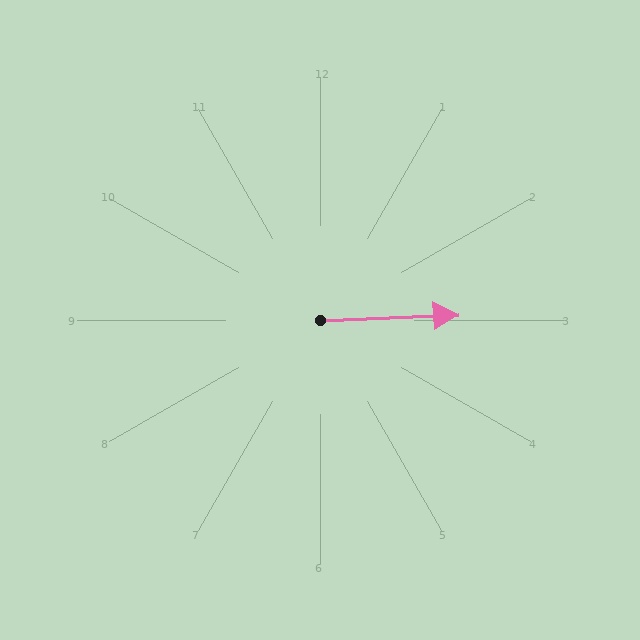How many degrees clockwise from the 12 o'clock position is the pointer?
Approximately 88 degrees.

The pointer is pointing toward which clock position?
Roughly 3 o'clock.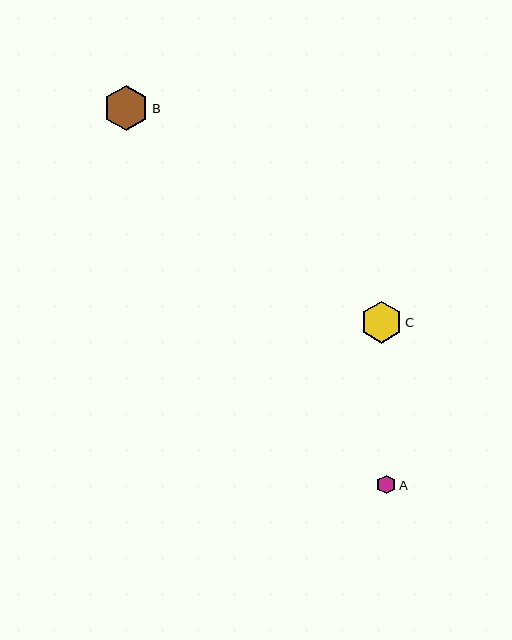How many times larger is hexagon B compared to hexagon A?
Hexagon B is approximately 2.4 times the size of hexagon A.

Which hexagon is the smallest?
Hexagon A is the smallest with a size of approximately 19 pixels.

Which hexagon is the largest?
Hexagon B is the largest with a size of approximately 46 pixels.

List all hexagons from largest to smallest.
From largest to smallest: B, C, A.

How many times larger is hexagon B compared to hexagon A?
Hexagon B is approximately 2.4 times the size of hexagon A.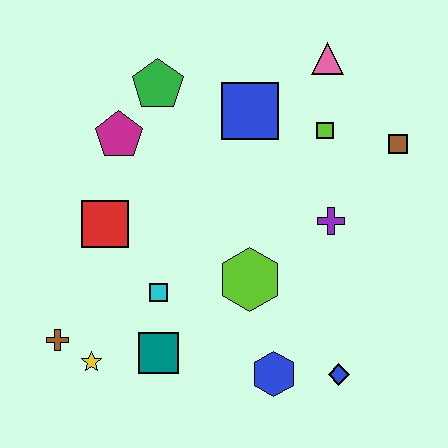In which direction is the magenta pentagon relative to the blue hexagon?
The magenta pentagon is above the blue hexagon.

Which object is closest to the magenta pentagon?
The green pentagon is closest to the magenta pentagon.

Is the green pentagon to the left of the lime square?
Yes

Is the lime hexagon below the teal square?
No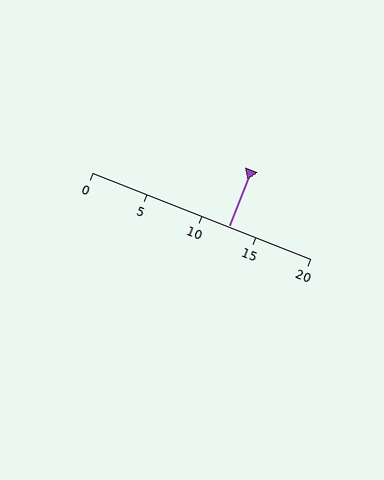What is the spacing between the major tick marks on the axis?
The major ticks are spaced 5 apart.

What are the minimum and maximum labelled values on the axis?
The axis runs from 0 to 20.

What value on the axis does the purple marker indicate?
The marker indicates approximately 12.5.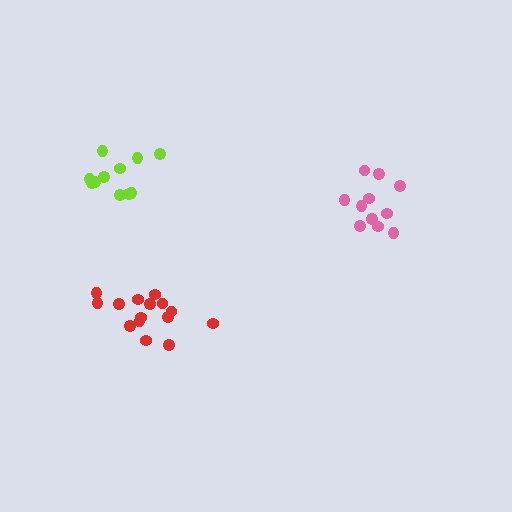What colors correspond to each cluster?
The clusters are colored: red, pink, lime.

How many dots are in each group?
Group 1: 15 dots, Group 2: 11 dots, Group 3: 11 dots (37 total).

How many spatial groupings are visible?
There are 3 spatial groupings.